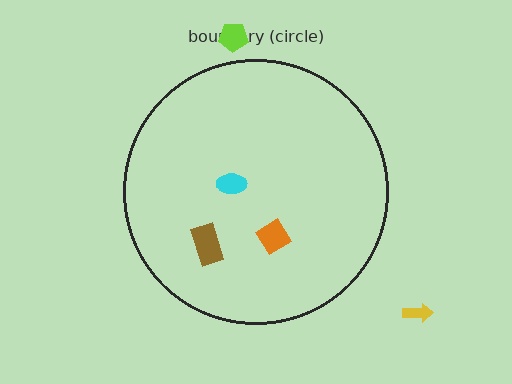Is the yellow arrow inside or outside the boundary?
Outside.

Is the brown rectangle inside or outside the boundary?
Inside.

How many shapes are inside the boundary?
3 inside, 2 outside.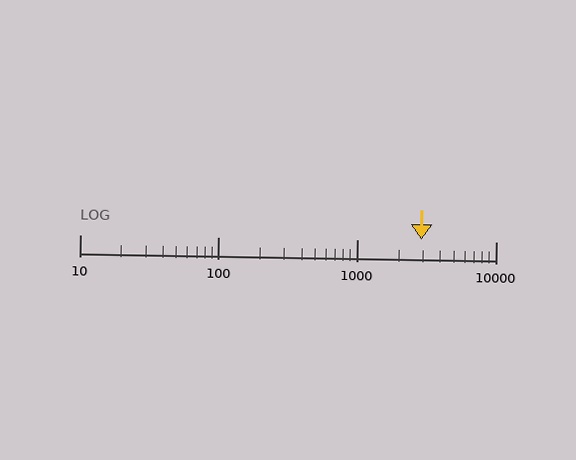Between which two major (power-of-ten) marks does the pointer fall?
The pointer is between 1000 and 10000.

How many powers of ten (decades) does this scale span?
The scale spans 3 decades, from 10 to 10000.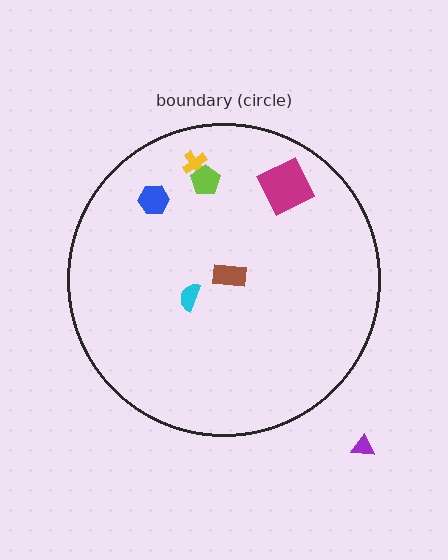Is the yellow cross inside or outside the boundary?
Inside.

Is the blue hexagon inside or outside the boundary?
Inside.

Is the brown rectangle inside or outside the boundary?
Inside.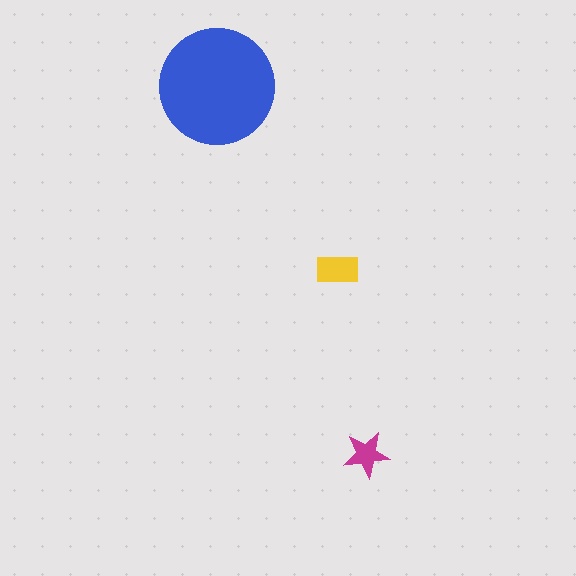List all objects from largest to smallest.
The blue circle, the yellow rectangle, the magenta star.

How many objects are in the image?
There are 3 objects in the image.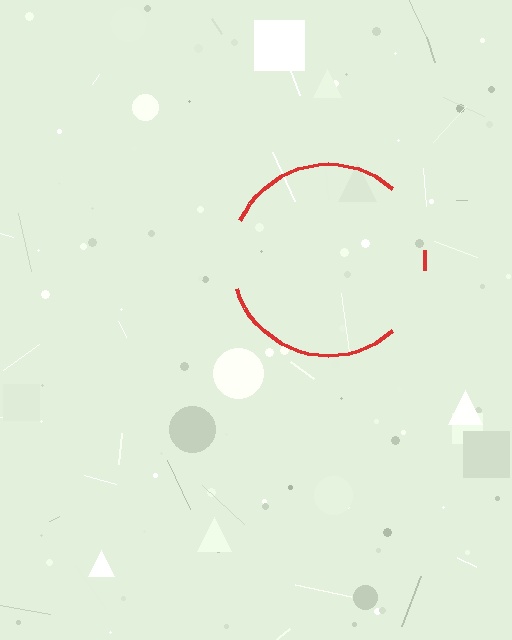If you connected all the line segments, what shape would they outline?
They would outline a circle.